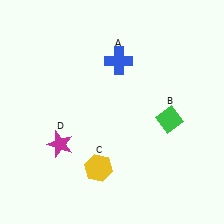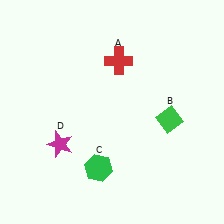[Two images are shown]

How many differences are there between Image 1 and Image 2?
There are 2 differences between the two images.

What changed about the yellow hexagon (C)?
In Image 1, C is yellow. In Image 2, it changed to green.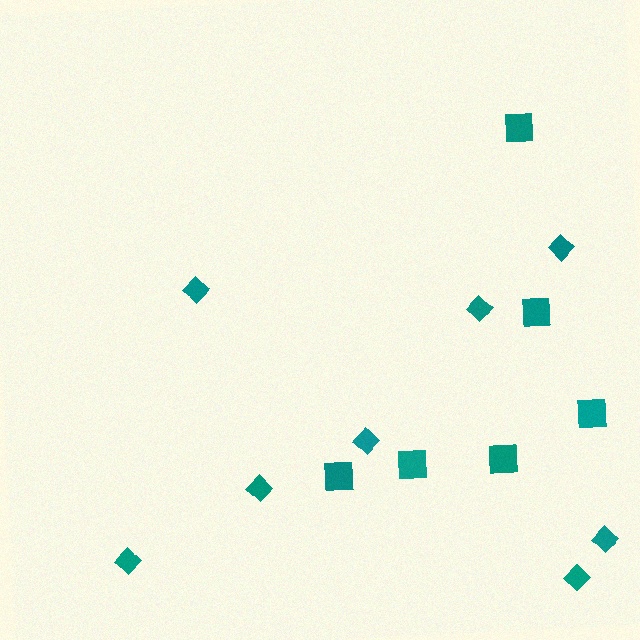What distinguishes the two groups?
There are 2 groups: one group of diamonds (8) and one group of squares (6).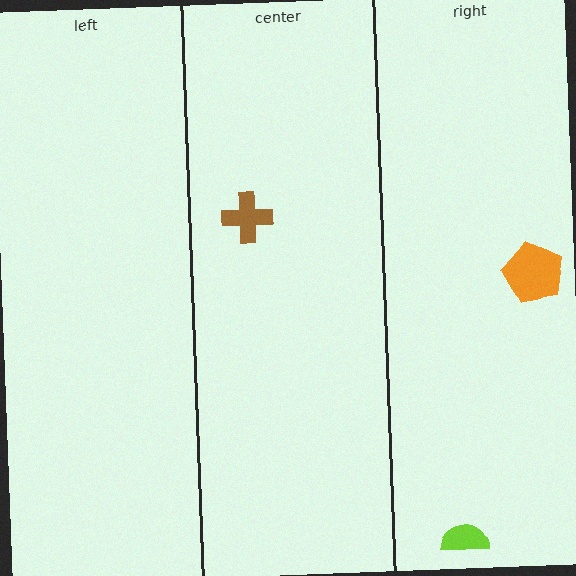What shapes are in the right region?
The orange pentagon, the lime semicircle.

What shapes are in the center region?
The brown cross.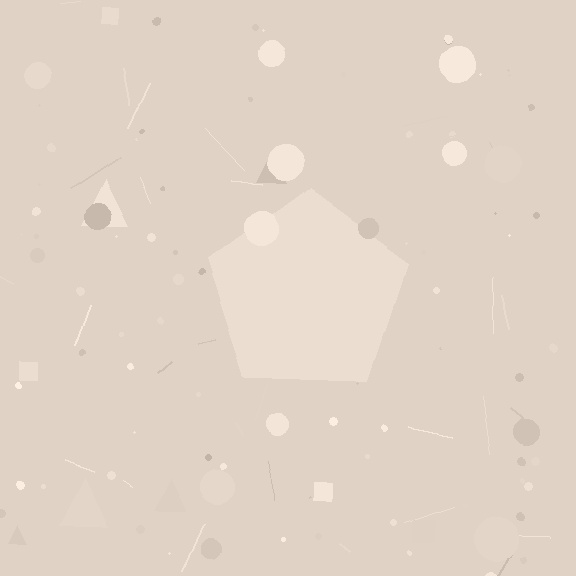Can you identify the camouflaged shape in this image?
The camouflaged shape is a pentagon.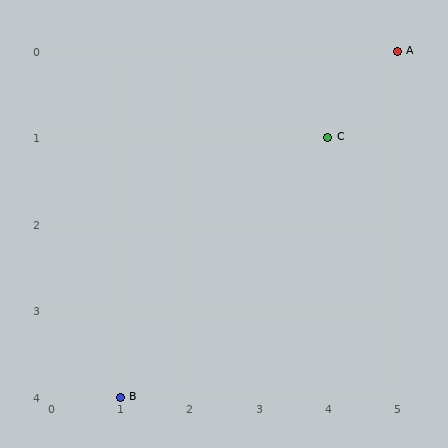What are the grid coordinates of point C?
Point C is at grid coordinates (4, 1).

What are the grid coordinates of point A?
Point A is at grid coordinates (5, 0).